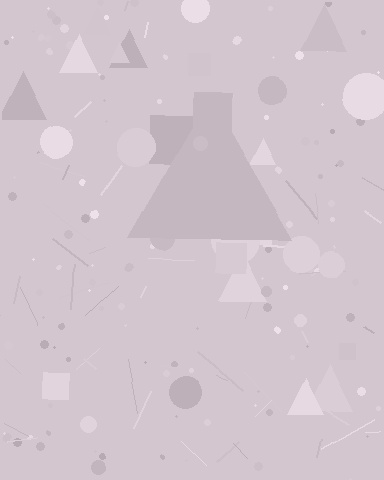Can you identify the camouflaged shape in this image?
The camouflaged shape is a triangle.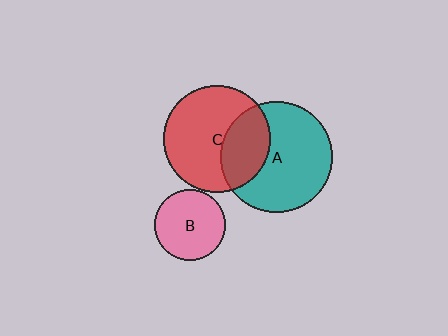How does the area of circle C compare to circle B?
Approximately 2.2 times.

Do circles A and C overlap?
Yes.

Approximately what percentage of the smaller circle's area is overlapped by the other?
Approximately 30%.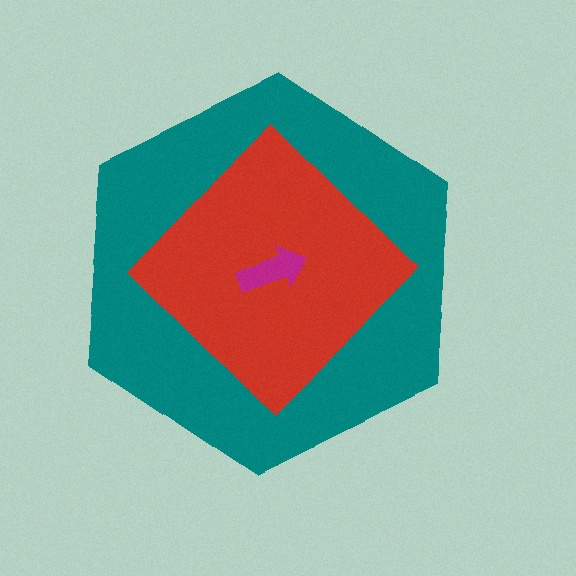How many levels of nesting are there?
3.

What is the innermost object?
The magenta arrow.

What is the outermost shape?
The teal hexagon.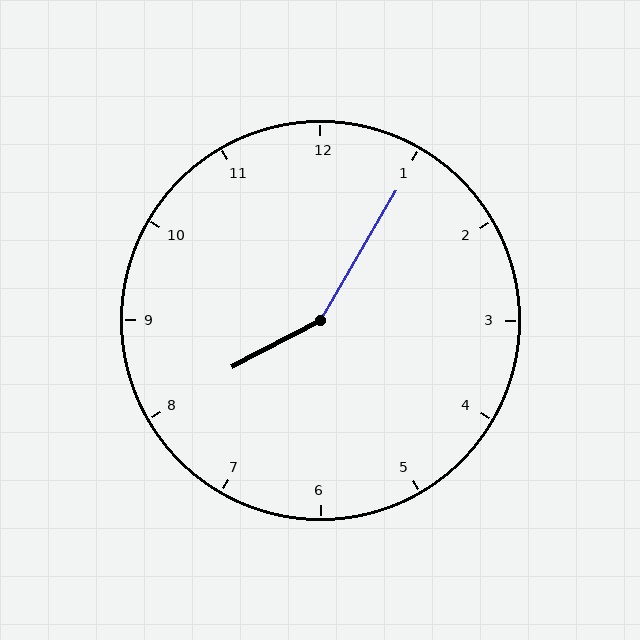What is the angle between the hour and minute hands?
Approximately 148 degrees.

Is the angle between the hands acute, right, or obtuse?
It is obtuse.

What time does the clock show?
8:05.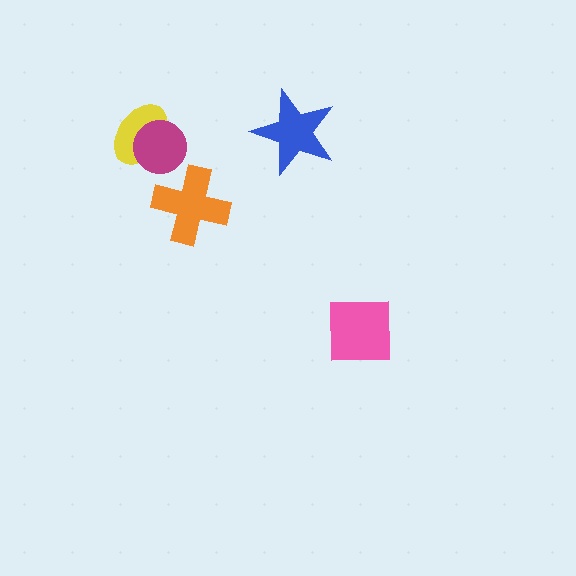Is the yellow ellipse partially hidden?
Yes, it is partially covered by another shape.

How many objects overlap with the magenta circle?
1 object overlaps with the magenta circle.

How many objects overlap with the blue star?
0 objects overlap with the blue star.